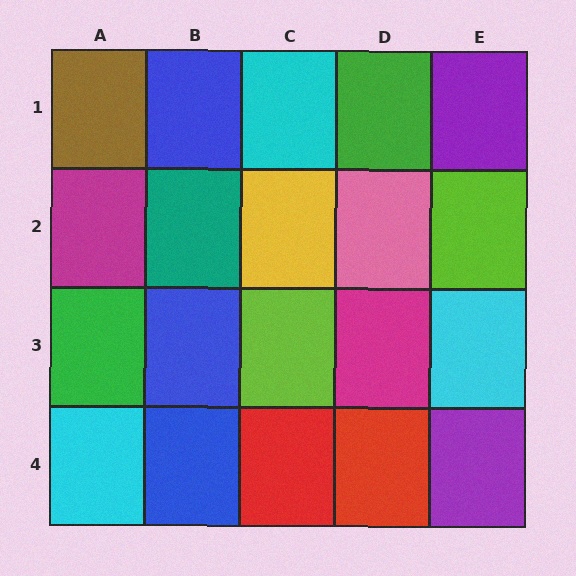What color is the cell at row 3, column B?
Blue.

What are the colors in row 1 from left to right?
Brown, blue, cyan, green, purple.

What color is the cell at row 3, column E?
Cyan.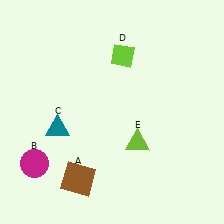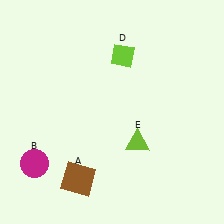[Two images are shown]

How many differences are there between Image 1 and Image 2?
There is 1 difference between the two images.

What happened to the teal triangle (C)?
The teal triangle (C) was removed in Image 2. It was in the bottom-left area of Image 1.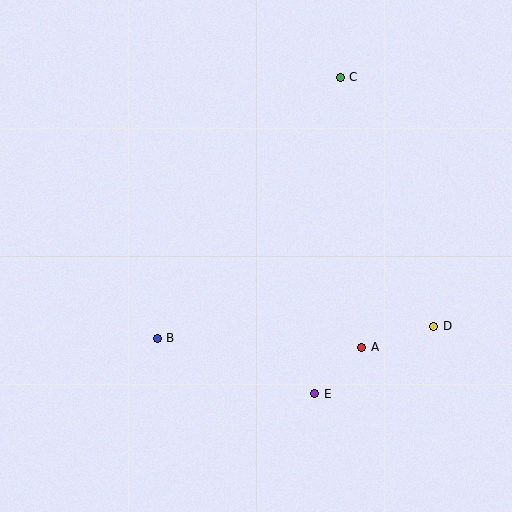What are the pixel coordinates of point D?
Point D is at (434, 326).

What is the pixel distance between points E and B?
The distance between E and B is 167 pixels.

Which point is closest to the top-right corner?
Point C is closest to the top-right corner.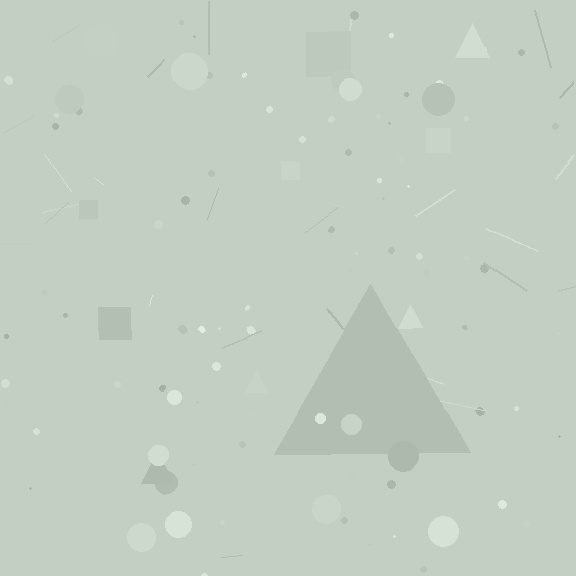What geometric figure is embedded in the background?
A triangle is embedded in the background.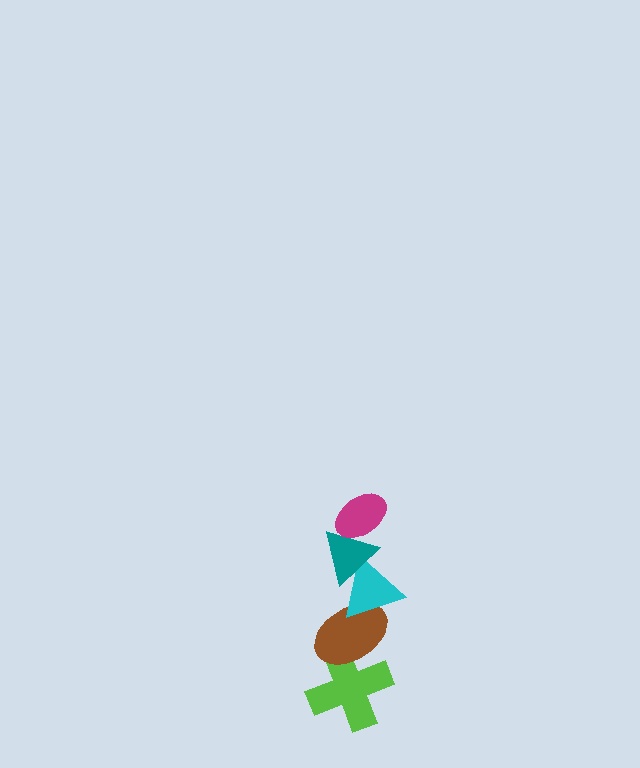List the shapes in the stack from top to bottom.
From top to bottom: the magenta ellipse, the teal triangle, the cyan triangle, the brown ellipse, the lime cross.